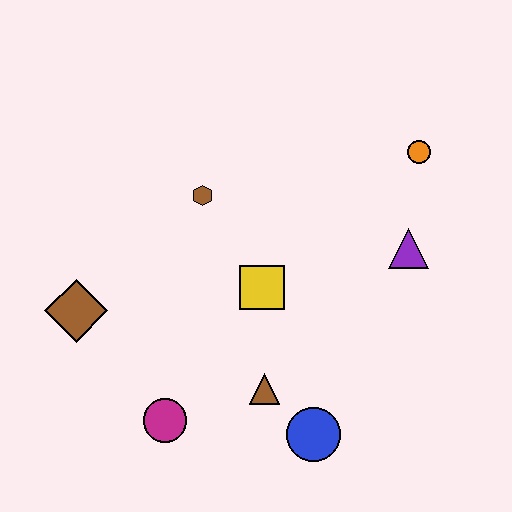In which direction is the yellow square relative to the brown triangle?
The yellow square is above the brown triangle.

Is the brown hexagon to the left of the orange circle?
Yes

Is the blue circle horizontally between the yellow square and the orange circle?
Yes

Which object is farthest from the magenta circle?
The orange circle is farthest from the magenta circle.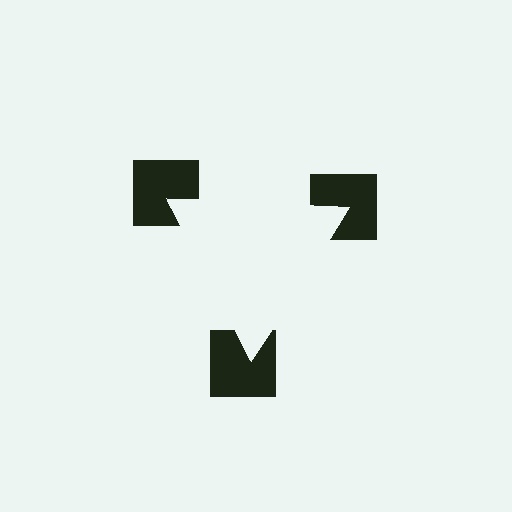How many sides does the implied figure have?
3 sides.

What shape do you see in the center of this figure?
An illusory triangle — its edges are inferred from the aligned wedge cuts in the notched squares, not physically drawn.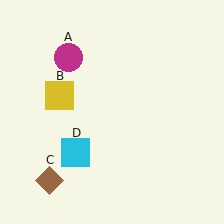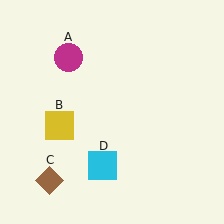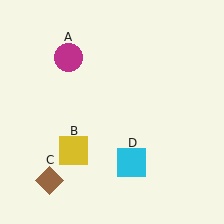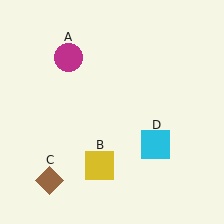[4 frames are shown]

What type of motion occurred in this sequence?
The yellow square (object B), cyan square (object D) rotated counterclockwise around the center of the scene.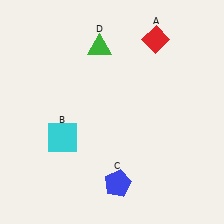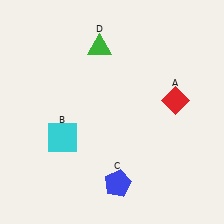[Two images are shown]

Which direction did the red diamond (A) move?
The red diamond (A) moved down.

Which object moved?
The red diamond (A) moved down.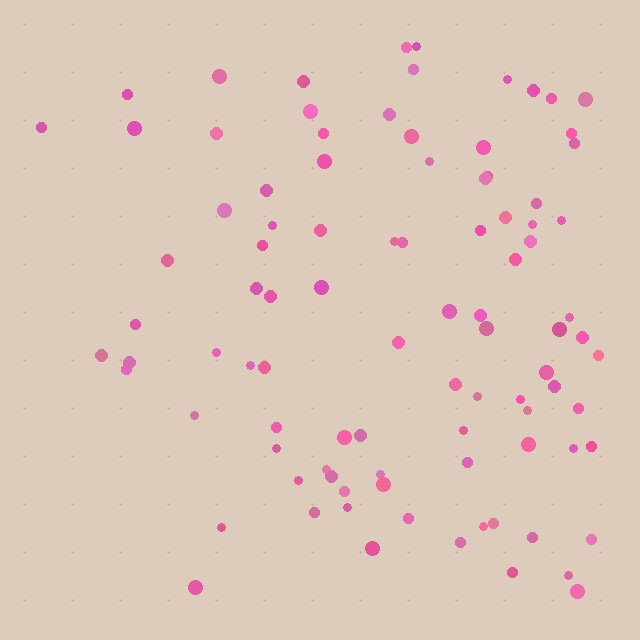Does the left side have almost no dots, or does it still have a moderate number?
Still a moderate number, just noticeably fewer than the right.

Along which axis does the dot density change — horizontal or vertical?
Horizontal.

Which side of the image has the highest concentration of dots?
The right.